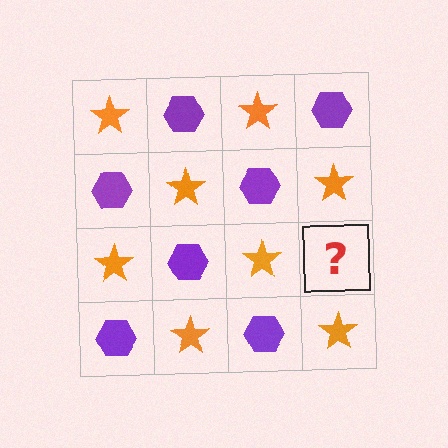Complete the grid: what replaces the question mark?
The question mark should be replaced with a purple hexagon.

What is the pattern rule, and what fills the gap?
The rule is that it alternates orange star and purple hexagon in a checkerboard pattern. The gap should be filled with a purple hexagon.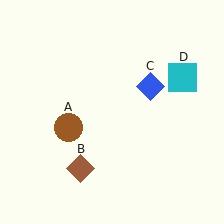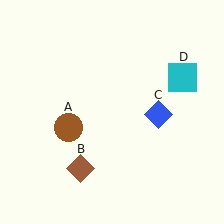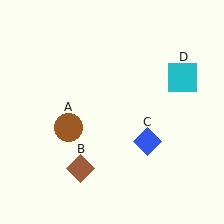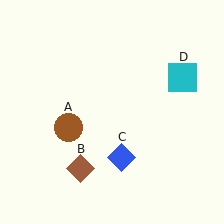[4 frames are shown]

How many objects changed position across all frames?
1 object changed position: blue diamond (object C).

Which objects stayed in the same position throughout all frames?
Brown circle (object A) and brown diamond (object B) and cyan square (object D) remained stationary.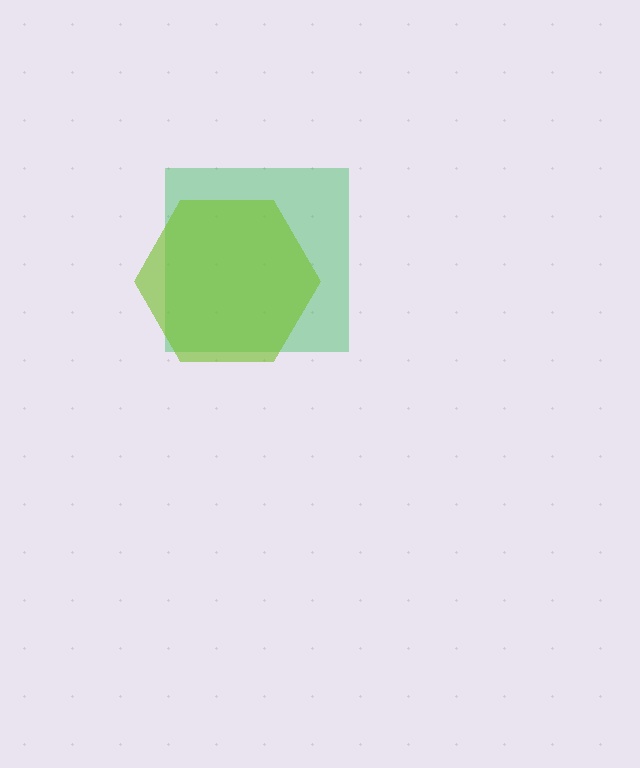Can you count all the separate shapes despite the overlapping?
Yes, there are 2 separate shapes.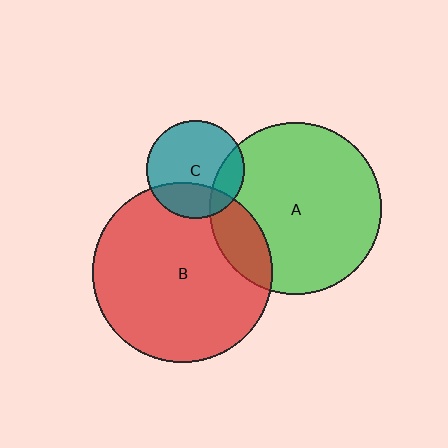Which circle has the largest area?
Circle B (red).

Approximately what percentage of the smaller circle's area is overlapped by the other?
Approximately 30%.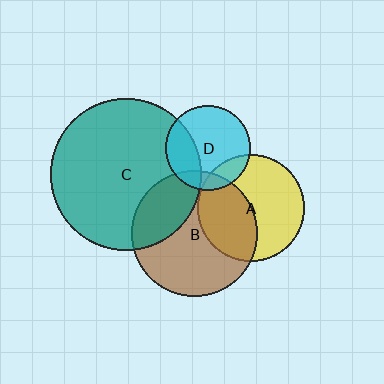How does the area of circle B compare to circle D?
Approximately 2.2 times.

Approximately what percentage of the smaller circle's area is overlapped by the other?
Approximately 30%.